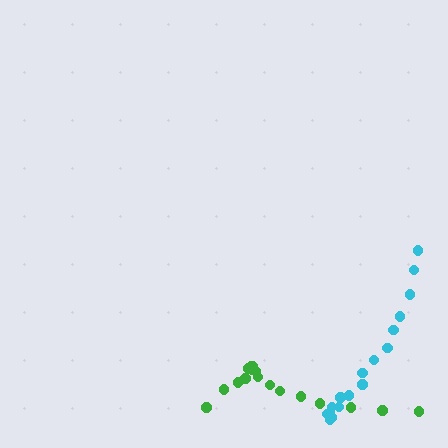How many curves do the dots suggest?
There are 2 distinct paths.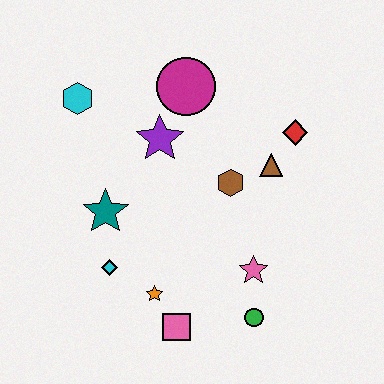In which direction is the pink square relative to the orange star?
The pink square is below the orange star.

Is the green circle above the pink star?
No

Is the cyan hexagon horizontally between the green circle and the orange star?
No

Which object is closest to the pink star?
The green circle is closest to the pink star.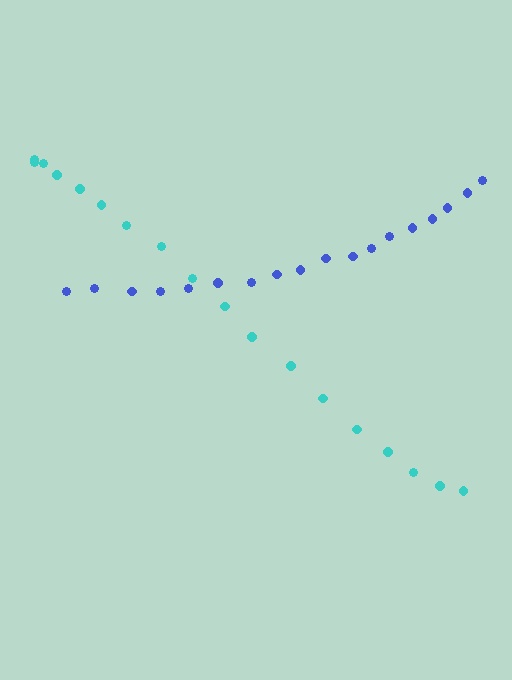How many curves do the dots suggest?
There are 2 distinct paths.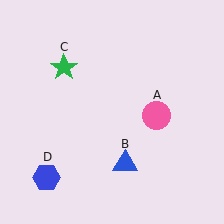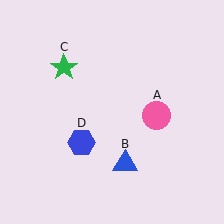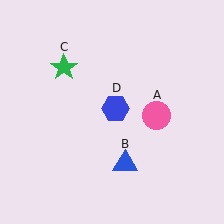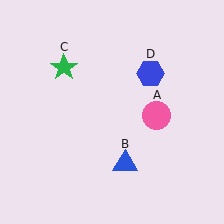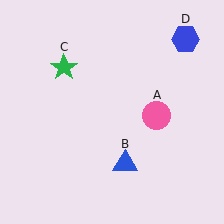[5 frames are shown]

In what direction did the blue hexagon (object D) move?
The blue hexagon (object D) moved up and to the right.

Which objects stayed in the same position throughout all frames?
Pink circle (object A) and blue triangle (object B) and green star (object C) remained stationary.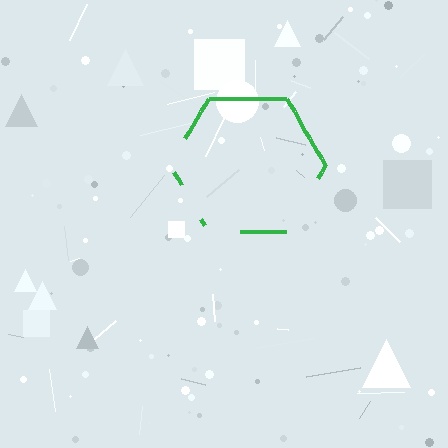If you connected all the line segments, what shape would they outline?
They would outline a hexagon.